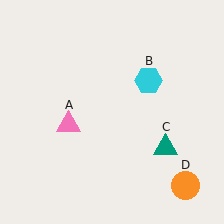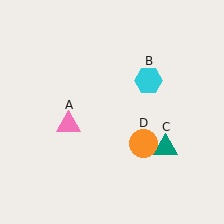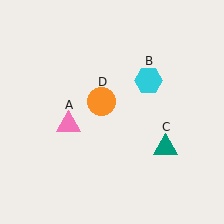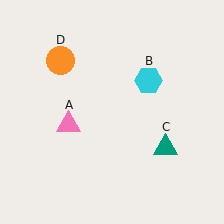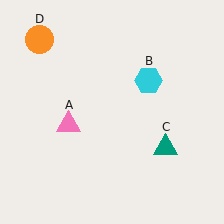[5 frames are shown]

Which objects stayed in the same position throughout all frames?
Pink triangle (object A) and cyan hexagon (object B) and teal triangle (object C) remained stationary.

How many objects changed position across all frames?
1 object changed position: orange circle (object D).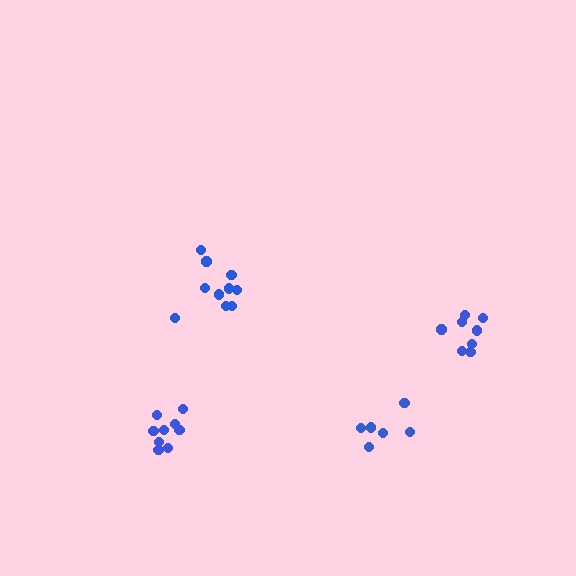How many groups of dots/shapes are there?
There are 4 groups.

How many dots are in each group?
Group 1: 10 dots, Group 2: 9 dots, Group 3: 8 dots, Group 4: 6 dots (33 total).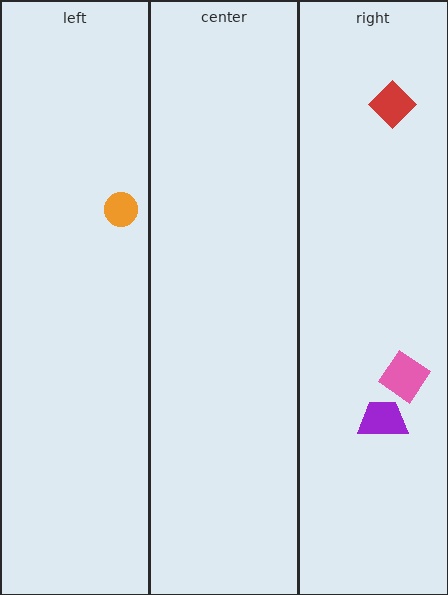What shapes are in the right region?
The pink diamond, the purple trapezoid, the red diamond.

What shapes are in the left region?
The orange circle.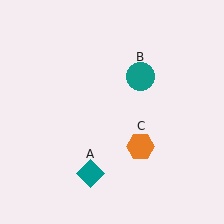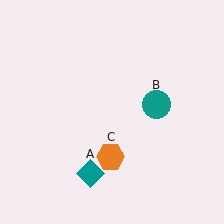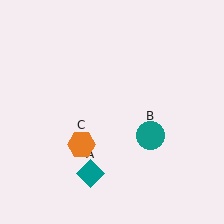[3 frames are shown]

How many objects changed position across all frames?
2 objects changed position: teal circle (object B), orange hexagon (object C).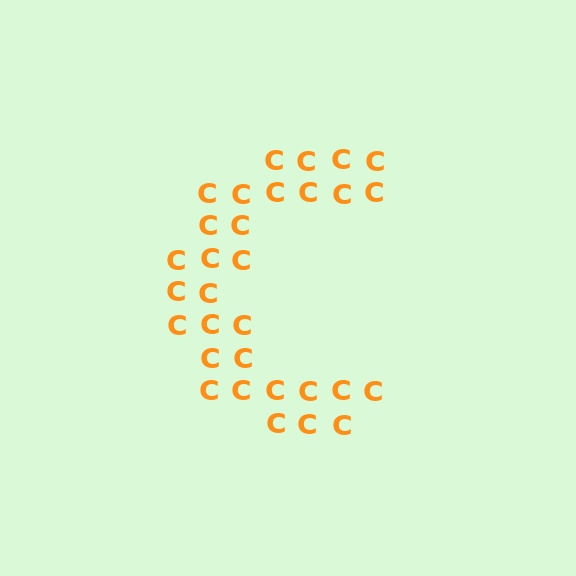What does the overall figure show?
The overall figure shows the letter C.